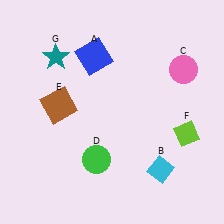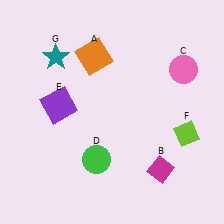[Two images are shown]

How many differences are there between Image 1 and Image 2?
There are 3 differences between the two images.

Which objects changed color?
A changed from blue to orange. B changed from cyan to magenta. E changed from brown to purple.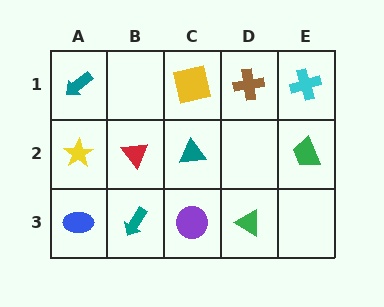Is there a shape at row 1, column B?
No, that cell is empty.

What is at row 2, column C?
A teal triangle.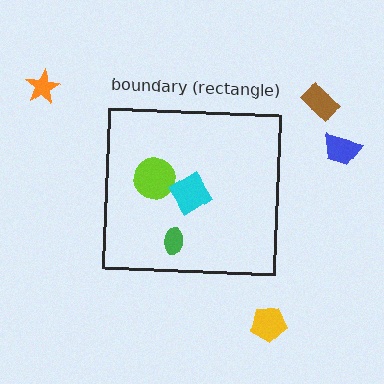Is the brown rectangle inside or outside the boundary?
Outside.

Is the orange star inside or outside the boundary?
Outside.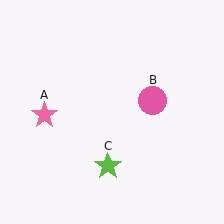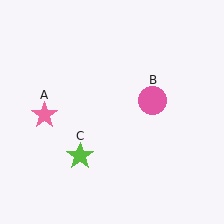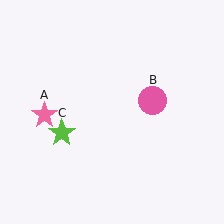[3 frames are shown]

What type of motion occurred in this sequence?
The lime star (object C) rotated clockwise around the center of the scene.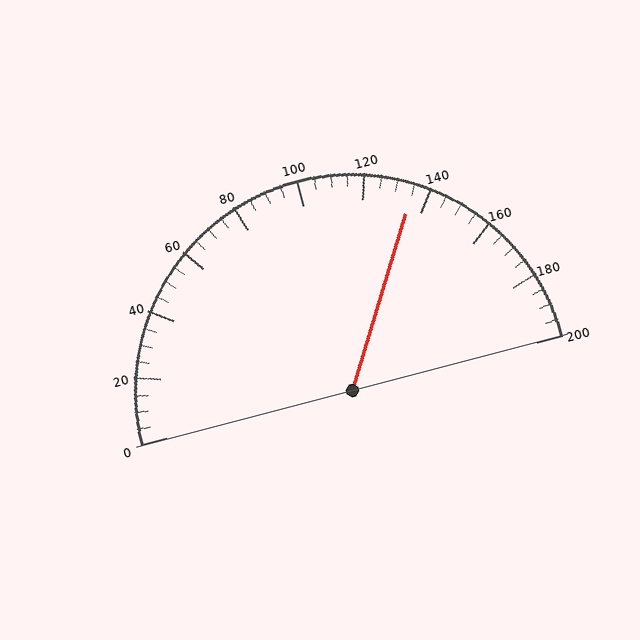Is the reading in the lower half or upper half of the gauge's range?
The reading is in the upper half of the range (0 to 200).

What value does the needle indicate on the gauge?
The needle indicates approximately 135.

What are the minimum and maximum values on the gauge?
The gauge ranges from 0 to 200.